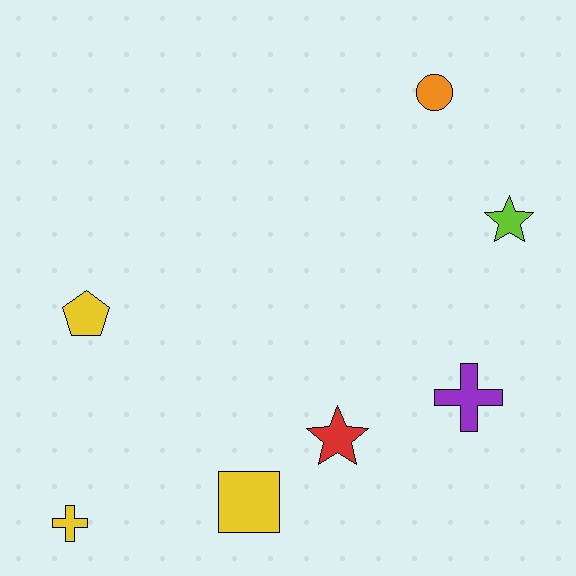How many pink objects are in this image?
There are no pink objects.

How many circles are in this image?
There is 1 circle.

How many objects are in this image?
There are 7 objects.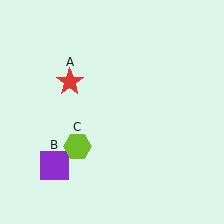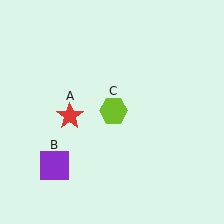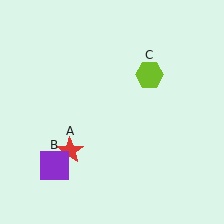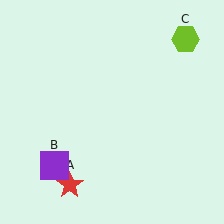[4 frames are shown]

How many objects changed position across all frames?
2 objects changed position: red star (object A), lime hexagon (object C).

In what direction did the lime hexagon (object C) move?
The lime hexagon (object C) moved up and to the right.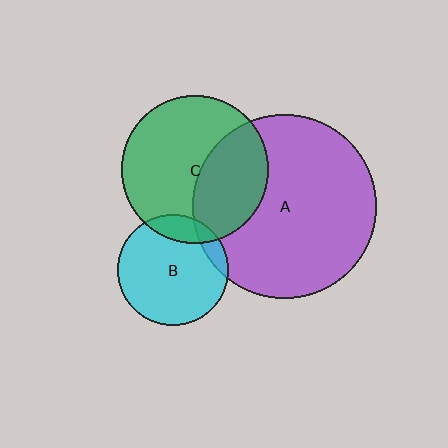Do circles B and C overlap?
Yes.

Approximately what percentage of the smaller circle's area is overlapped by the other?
Approximately 15%.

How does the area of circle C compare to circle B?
Approximately 1.8 times.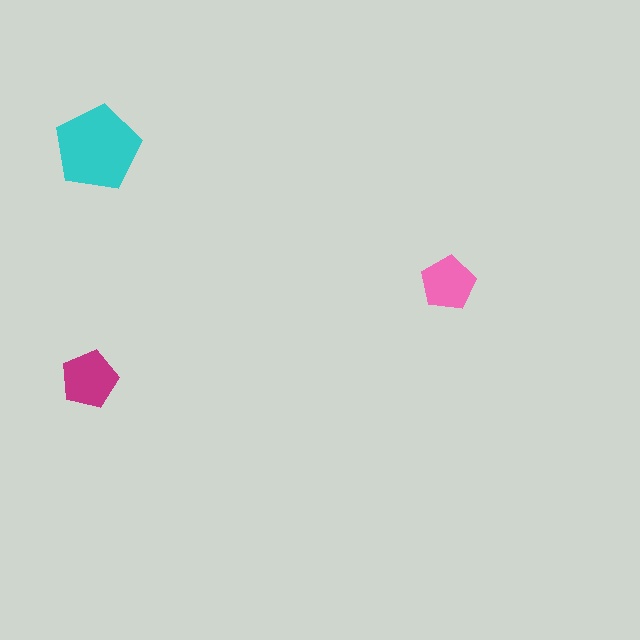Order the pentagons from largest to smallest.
the cyan one, the magenta one, the pink one.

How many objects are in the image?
There are 3 objects in the image.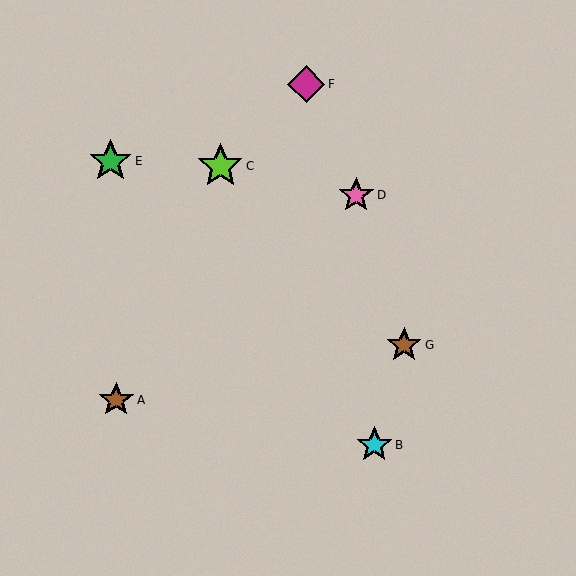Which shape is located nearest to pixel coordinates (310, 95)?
The magenta diamond (labeled F) at (306, 84) is nearest to that location.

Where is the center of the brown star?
The center of the brown star is at (404, 345).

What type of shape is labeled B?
Shape B is a cyan star.